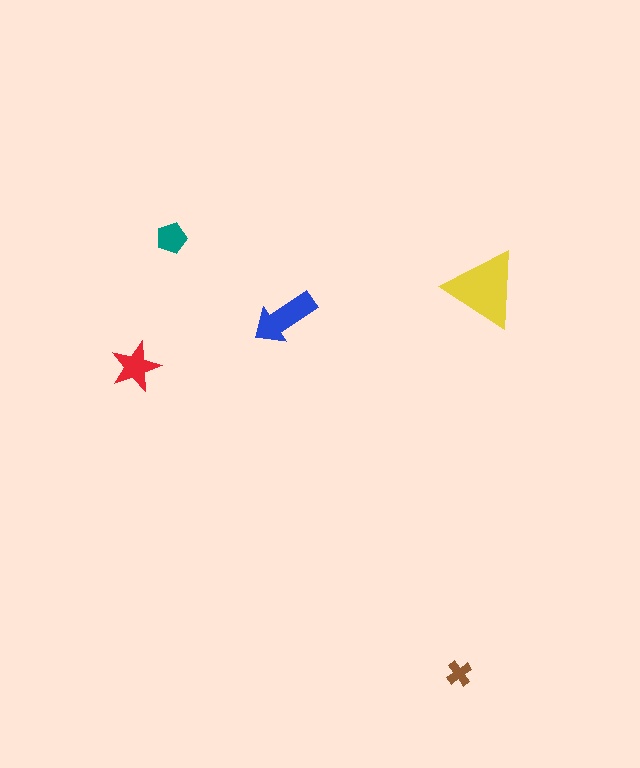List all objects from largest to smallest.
The yellow triangle, the blue arrow, the red star, the teal pentagon, the brown cross.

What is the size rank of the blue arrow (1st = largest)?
2nd.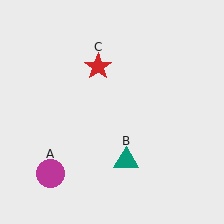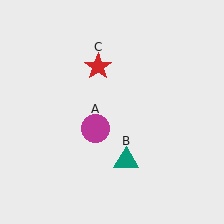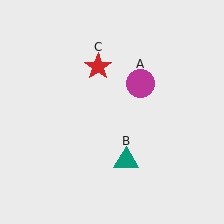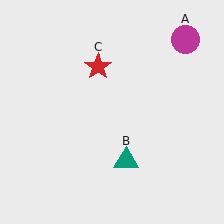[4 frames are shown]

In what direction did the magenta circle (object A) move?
The magenta circle (object A) moved up and to the right.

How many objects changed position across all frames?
1 object changed position: magenta circle (object A).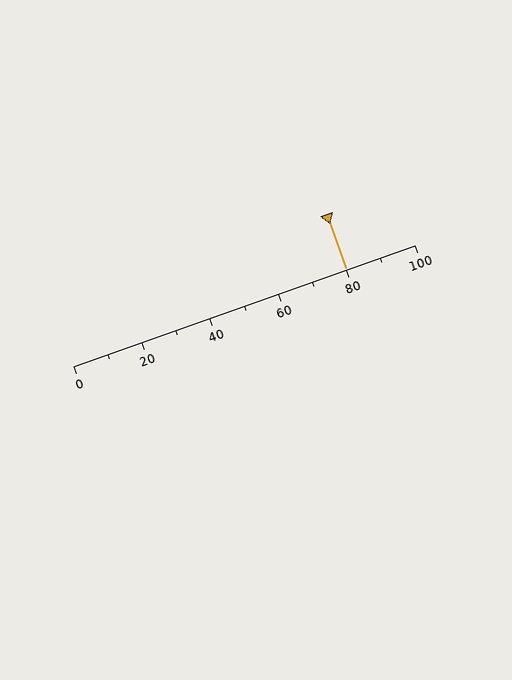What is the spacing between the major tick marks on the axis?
The major ticks are spaced 20 apart.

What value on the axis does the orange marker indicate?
The marker indicates approximately 80.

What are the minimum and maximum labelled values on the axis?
The axis runs from 0 to 100.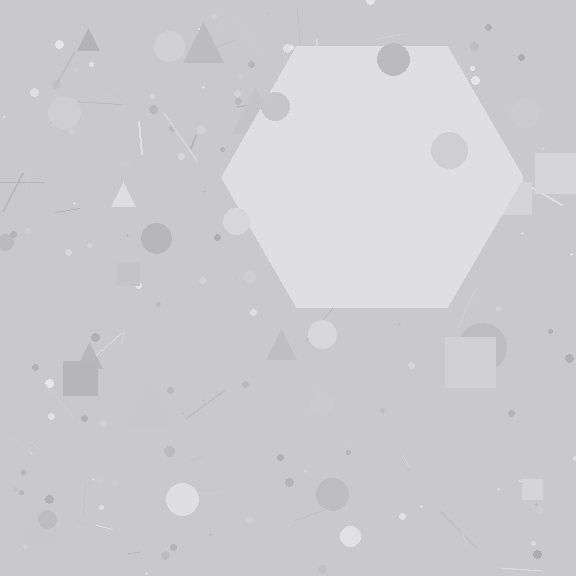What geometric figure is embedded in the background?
A hexagon is embedded in the background.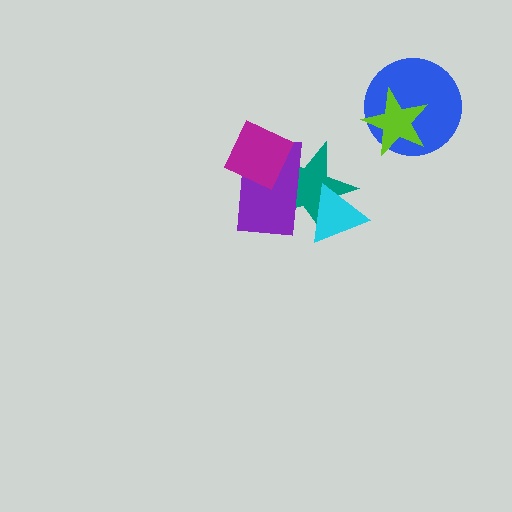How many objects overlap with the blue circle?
1 object overlaps with the blue circle.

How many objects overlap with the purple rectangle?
3 objects overlap with the purple rectangle.